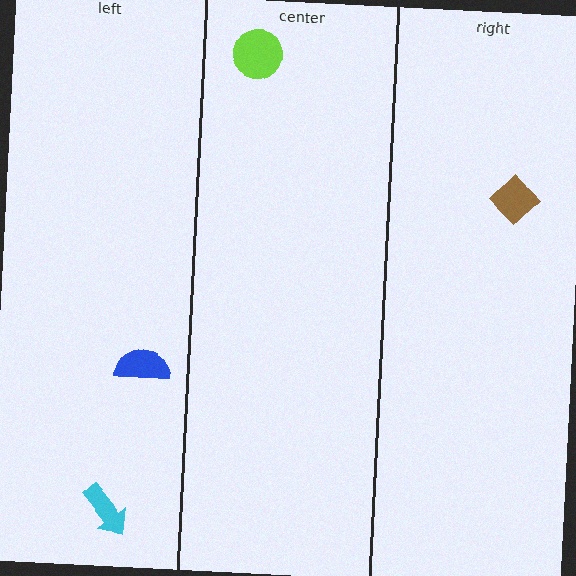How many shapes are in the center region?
1.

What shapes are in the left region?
The blue semicircle, the cyan arrow.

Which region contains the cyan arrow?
The left region.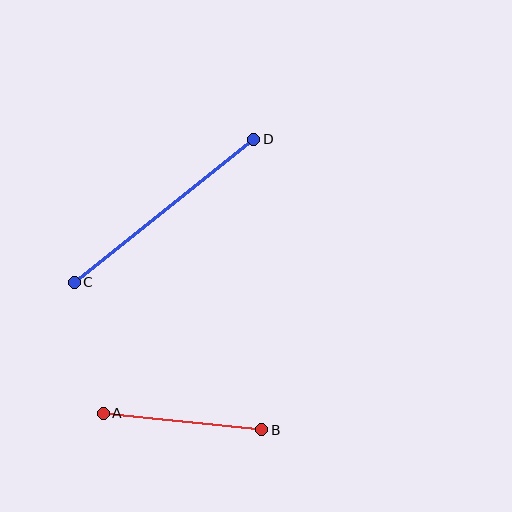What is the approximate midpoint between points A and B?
The midpoint is at approximately (183, 422) pixels.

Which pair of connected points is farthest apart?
Points C and D are farthest apart.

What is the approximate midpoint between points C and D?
The midpoint is at approximately (164, 211) pixels.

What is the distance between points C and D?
The distance is approximately 230 pixels.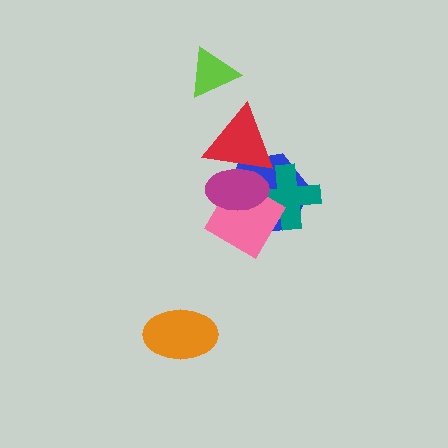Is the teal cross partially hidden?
Yes, it is partially covered by another shape.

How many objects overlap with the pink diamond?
3 objects overlap with the pink diamond.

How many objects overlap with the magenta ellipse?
4 objects overlap with the magenta ellipse.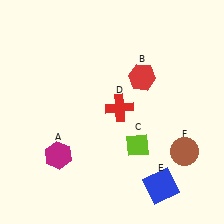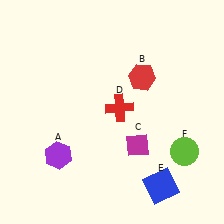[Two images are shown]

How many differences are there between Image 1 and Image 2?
There are 3 differences between the two images.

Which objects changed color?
A changed from magenta to purple. C changed from lime to magenta. F changed from brown to lime.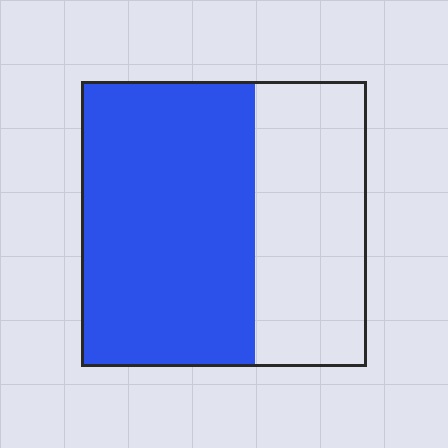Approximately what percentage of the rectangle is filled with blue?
Approximately 60%.